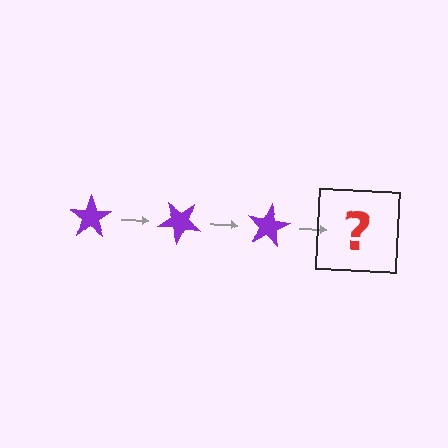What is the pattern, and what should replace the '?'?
The pattern is that the star rotates 40 degrees each step. The '?' should be a purple star rotated 120 degrees.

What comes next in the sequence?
The next element should be a purple star rotated 120 degrees.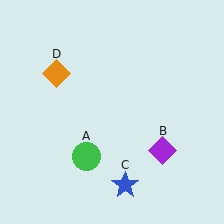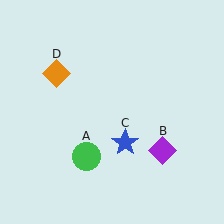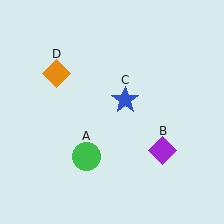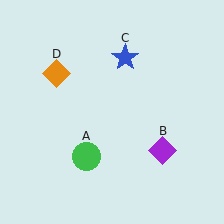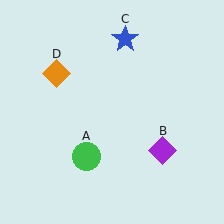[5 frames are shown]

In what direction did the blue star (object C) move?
The blue star (object C) moved up.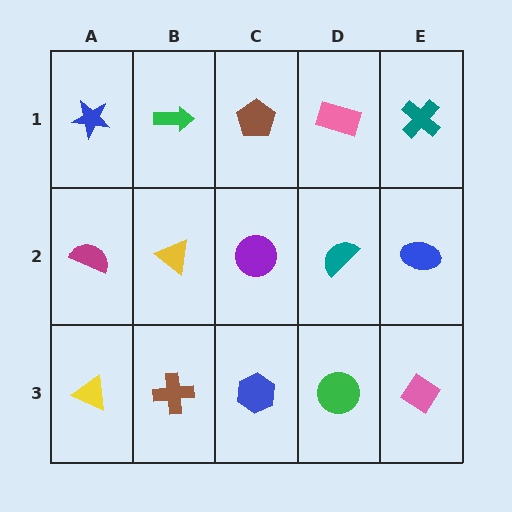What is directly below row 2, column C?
A blue hexagon.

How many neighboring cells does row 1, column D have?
3.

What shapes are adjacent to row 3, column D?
A teal semicircle (row 2, column D), a blue hexagon (row 3, column C), a pink diamond (row 3, column E).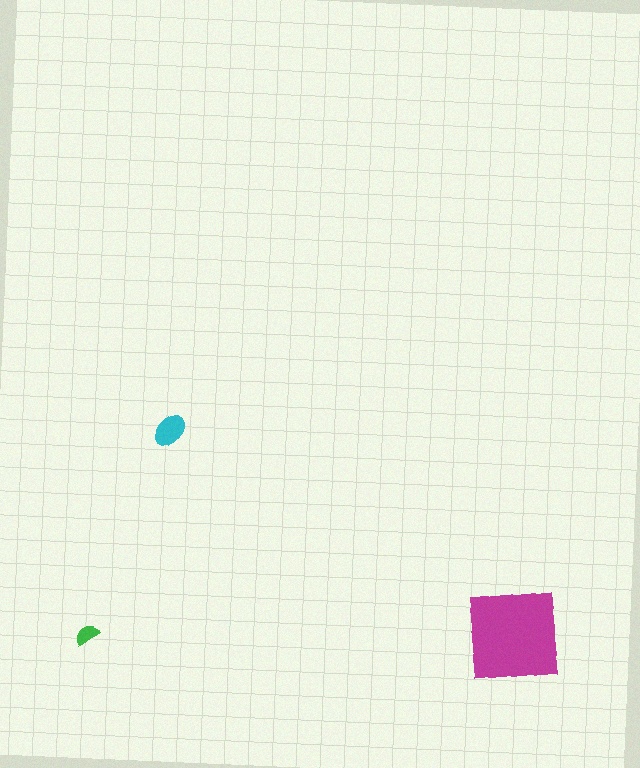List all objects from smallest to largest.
The green semicircle, the cyan ellipse, the magenta square.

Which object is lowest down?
The green semicircle is bottommost.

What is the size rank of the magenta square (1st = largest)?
1st.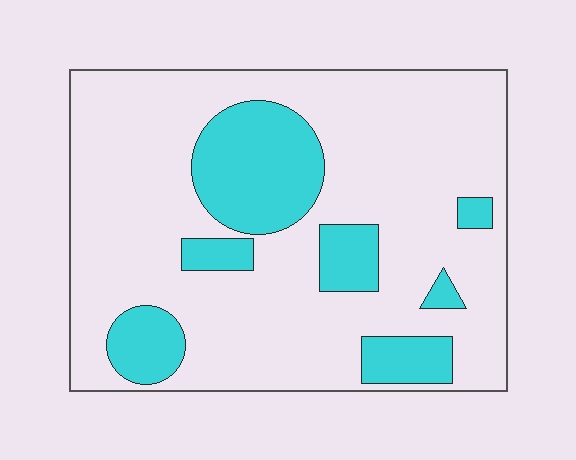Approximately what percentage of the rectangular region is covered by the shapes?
Approximately 25%.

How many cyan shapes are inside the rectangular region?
7.